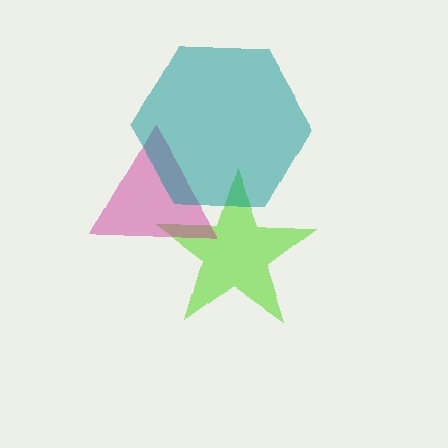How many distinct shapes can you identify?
There are 3 distinct shapes: a lime star, a magenta triangle, a teal hexagon.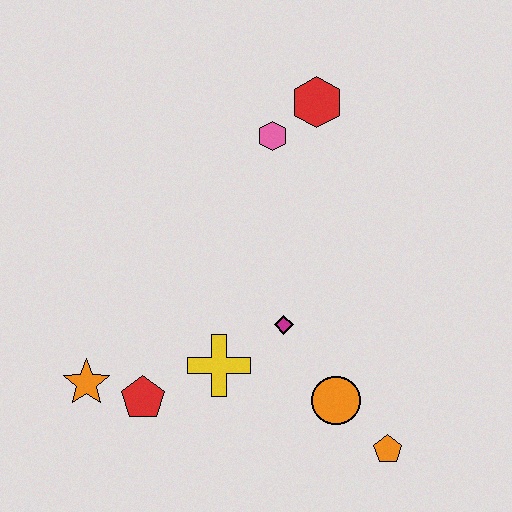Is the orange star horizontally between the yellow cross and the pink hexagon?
No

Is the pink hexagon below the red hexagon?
Yes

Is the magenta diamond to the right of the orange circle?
No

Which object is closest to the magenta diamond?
The yellow cross is closest to the magenta diamond.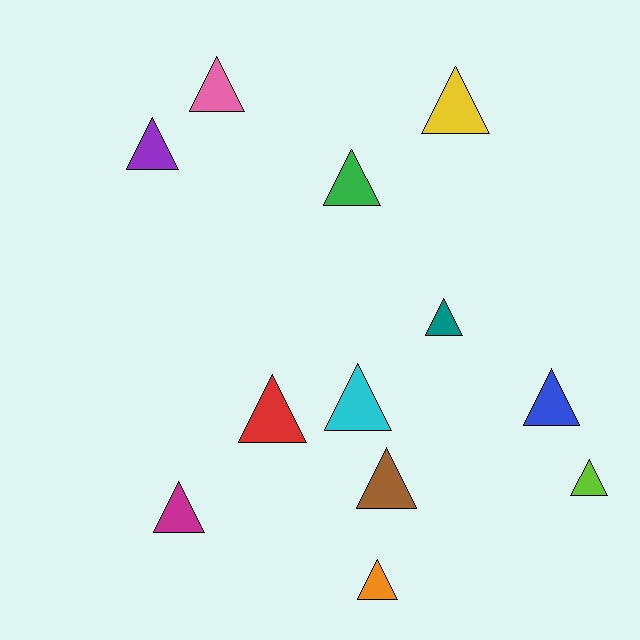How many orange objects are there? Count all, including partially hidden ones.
There is 1 orange object.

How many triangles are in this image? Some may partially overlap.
There are 12 triangles.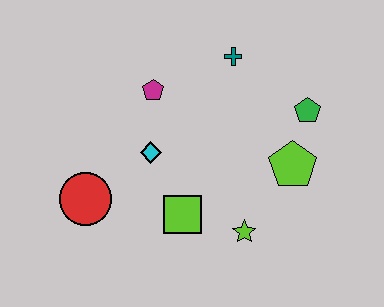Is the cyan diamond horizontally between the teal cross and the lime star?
No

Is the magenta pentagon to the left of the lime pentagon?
Yes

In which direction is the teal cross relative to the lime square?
The teal cross is above the lime square.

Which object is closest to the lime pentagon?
The green pentagon is closest to the lime pentagon.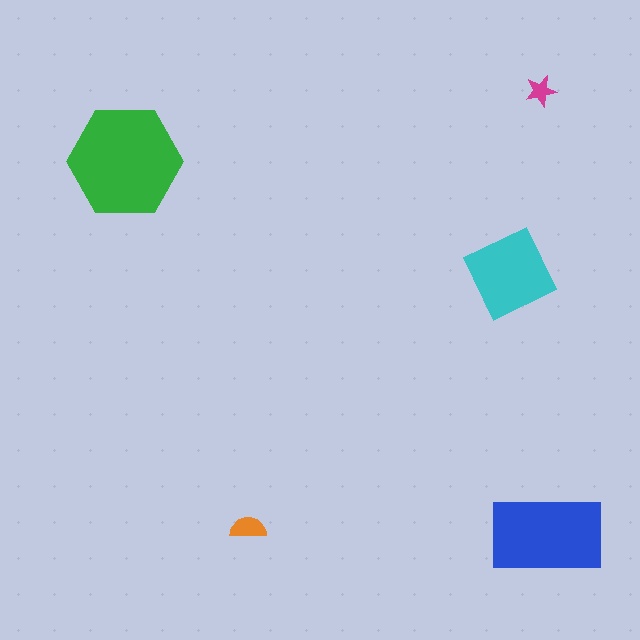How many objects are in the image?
There are 5 objects in the image.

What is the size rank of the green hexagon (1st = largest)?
1st.